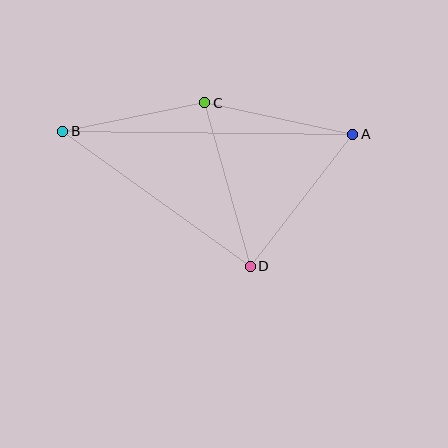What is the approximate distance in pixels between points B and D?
The distance between B and D is approximately 231 pixels.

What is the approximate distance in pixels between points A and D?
The distance between A and D is approximately 167 pixels.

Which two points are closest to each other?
Points B and C are closest to each other.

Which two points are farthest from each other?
Points A and B are farthest from each other.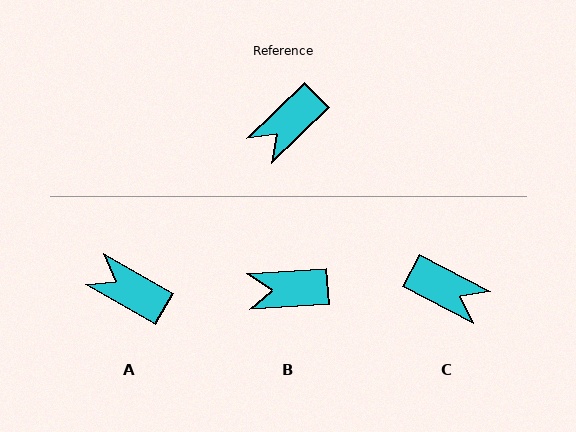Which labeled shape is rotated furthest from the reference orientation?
C, about 108 degrees away.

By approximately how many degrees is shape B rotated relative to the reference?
Approximately 40 degrees clockwise.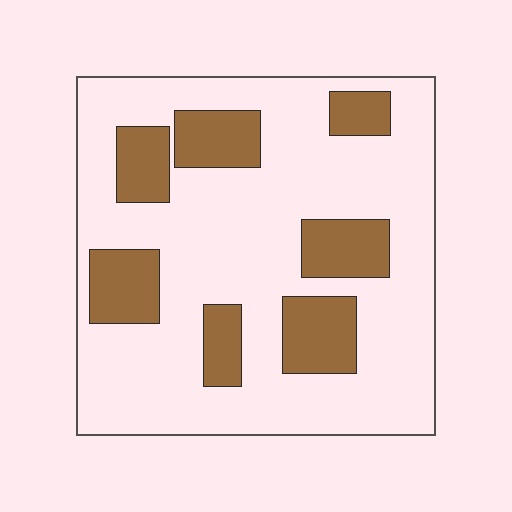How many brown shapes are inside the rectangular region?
7.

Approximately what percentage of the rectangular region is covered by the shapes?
Approximately 25%.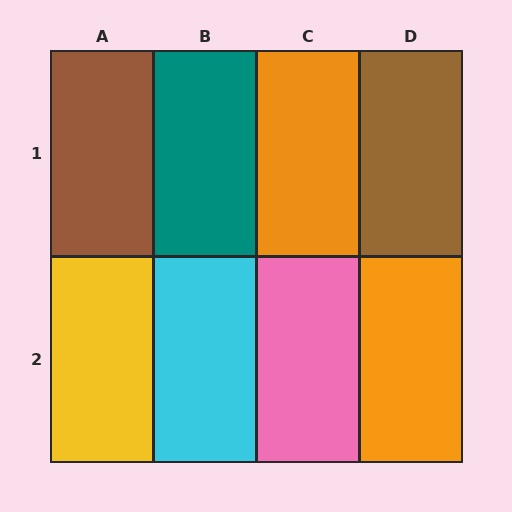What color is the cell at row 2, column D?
Orange.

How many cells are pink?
1 cell is pink.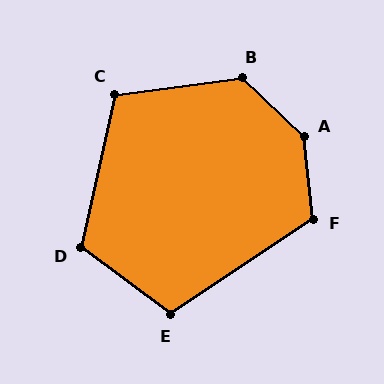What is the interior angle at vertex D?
Approximately 114 degrees (obtuse).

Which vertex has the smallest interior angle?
E, at approximately 109 degrees.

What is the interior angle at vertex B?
Approximately 129 degrees (obtuse).